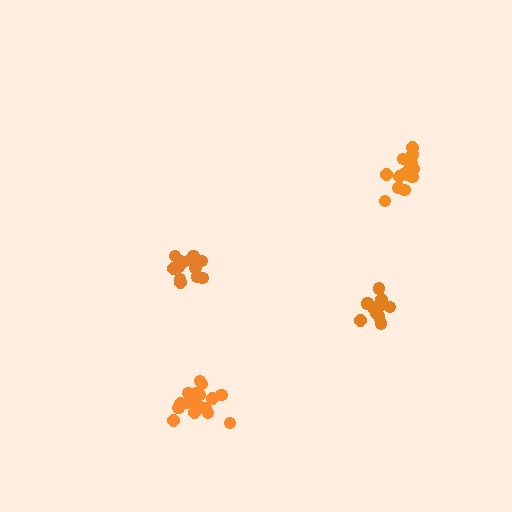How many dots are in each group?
Group 1: 18 dots, Group 2: 14 dots, Group 3: 16 dots, Group 4: 13 dots (61 total).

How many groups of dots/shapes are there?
There are 4 groups.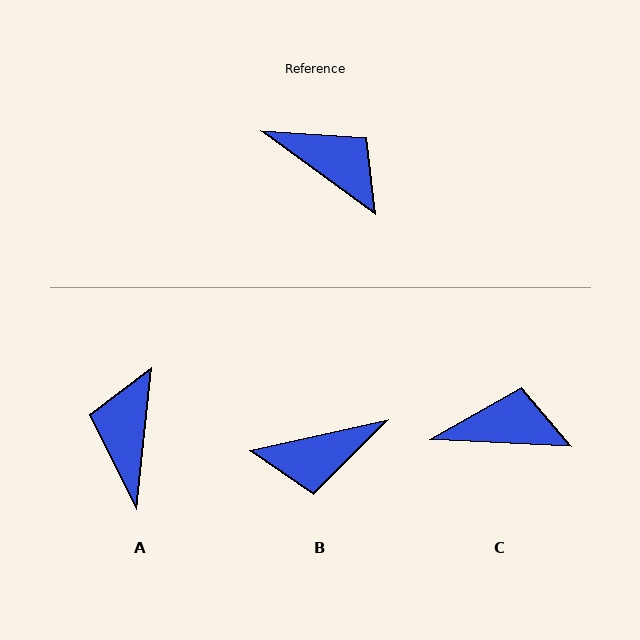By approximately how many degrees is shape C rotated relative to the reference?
Approximately 33 degrees counter-clockwise.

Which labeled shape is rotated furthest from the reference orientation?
B, about 131 degrees away.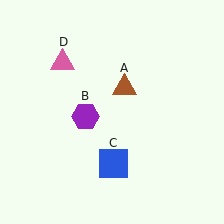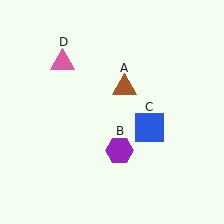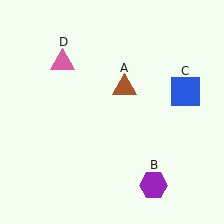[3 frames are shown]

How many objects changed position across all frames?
2 objects changed position: purple hexagon (object B), blue square (object C).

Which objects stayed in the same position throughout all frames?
Brown triangle (object A) and pink triangle (object D) remained stationary.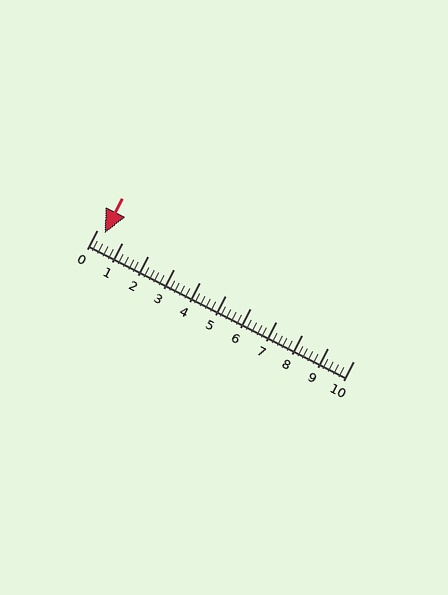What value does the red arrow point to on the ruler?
The red arrow points to approximately 0.3.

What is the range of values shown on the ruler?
The ruler shows values from 0 to 10.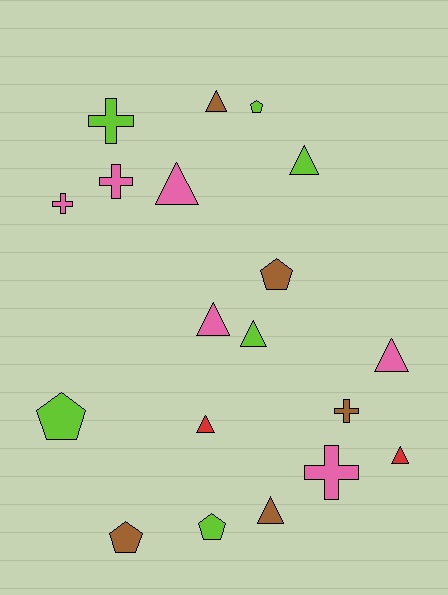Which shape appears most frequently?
Triangle, with 9 objects.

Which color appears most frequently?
Lime, with 6 objects.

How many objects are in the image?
There are 19 objects.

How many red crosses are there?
There are no red crosses.